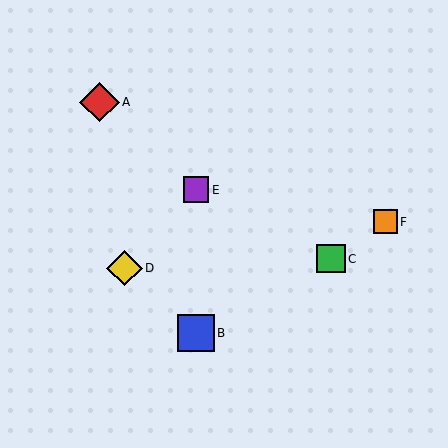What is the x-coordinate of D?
Object D is at x≈124.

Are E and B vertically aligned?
Yes, both are at x≈196.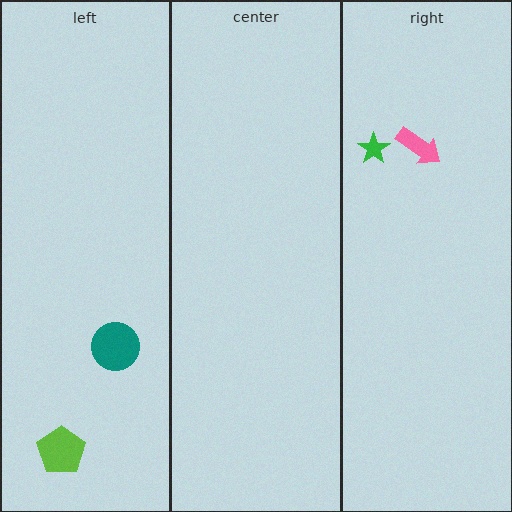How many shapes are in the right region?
2.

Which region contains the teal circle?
The left region.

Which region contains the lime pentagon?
The left region.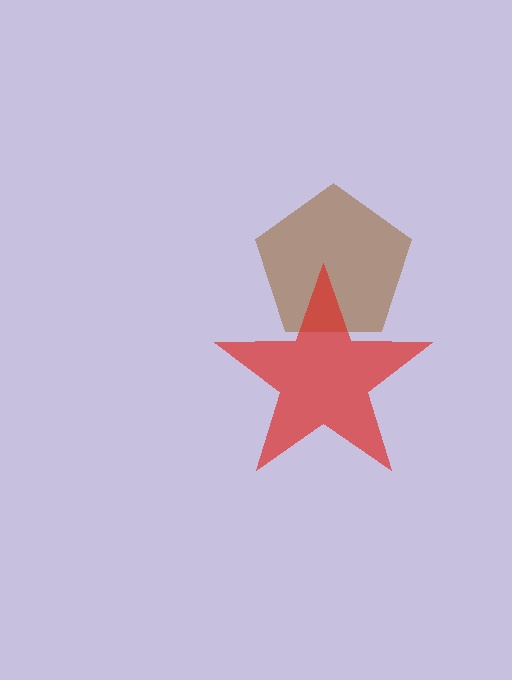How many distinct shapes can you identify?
There are 2 distinct shapes: a brown pentagon, a red star.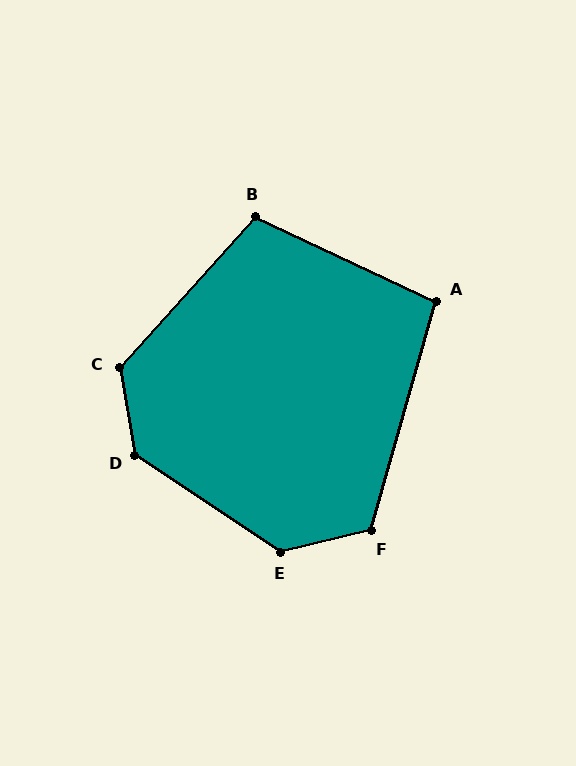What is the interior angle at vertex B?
Approximately 107 degrees (obtuse).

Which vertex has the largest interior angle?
D, at approximately 134 degrees.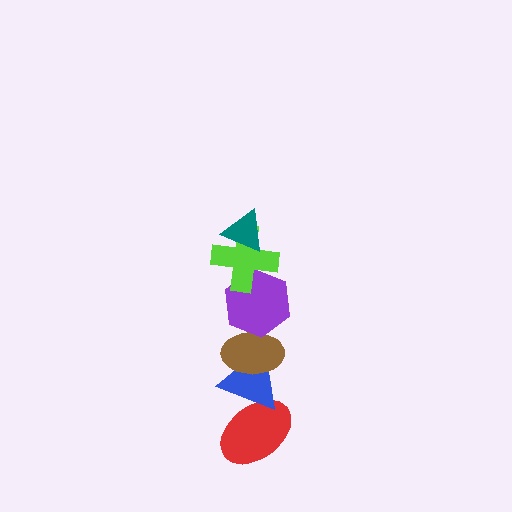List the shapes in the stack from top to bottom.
From top to bottom: the teal triangle, the lime cross, the purple hexagon, the brown ellipse, the blue triangle, the red ellipse.